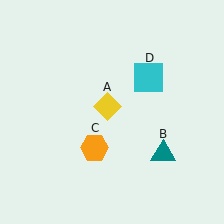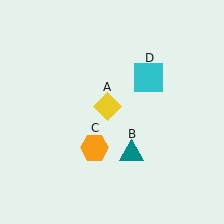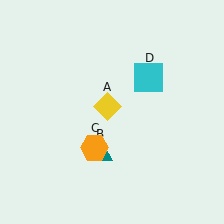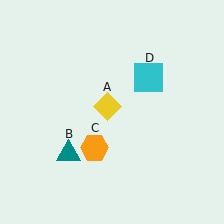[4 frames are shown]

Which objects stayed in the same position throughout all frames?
Yellow diamond (object A) and orange hexagon (object C) and cyan square (object D) remained stationary.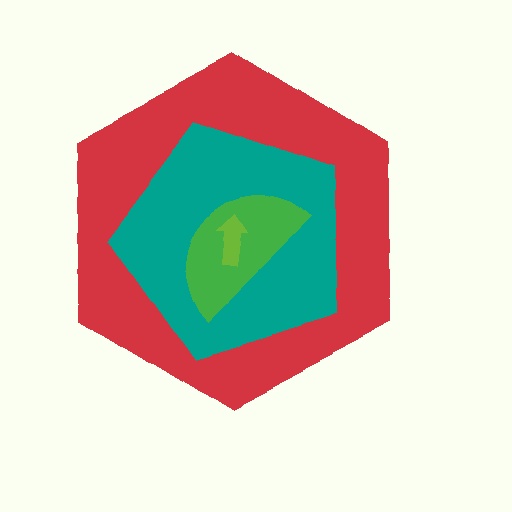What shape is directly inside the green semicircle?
The lime arrow.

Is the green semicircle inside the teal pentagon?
Yes.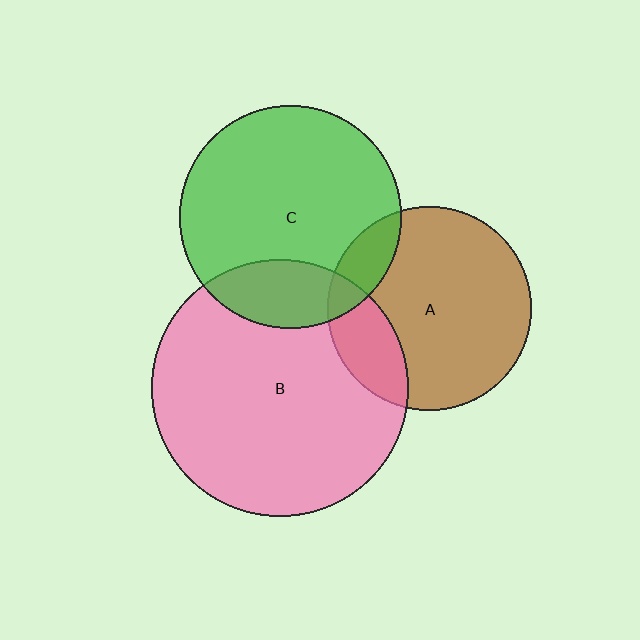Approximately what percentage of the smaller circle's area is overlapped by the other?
Approximately 15%.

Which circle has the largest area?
Circle B (pink).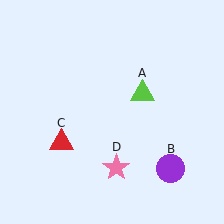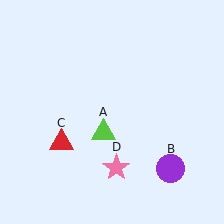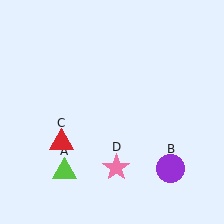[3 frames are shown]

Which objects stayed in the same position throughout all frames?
Purple circle (object B) and red triangle (object C) and pink star (object D) remained stationary.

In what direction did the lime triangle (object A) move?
The lime triangle (object A) moved down and to the left.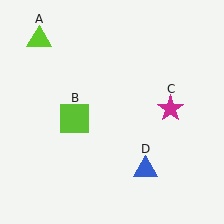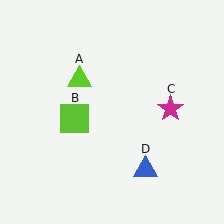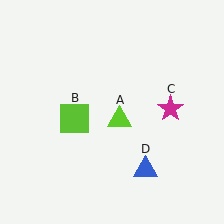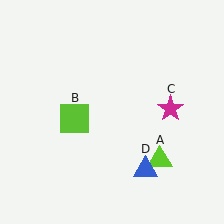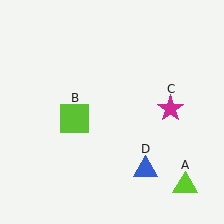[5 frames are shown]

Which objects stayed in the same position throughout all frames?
Lime square (object B) and magenta star (object C) and blue triangle (object D) remained stationary.